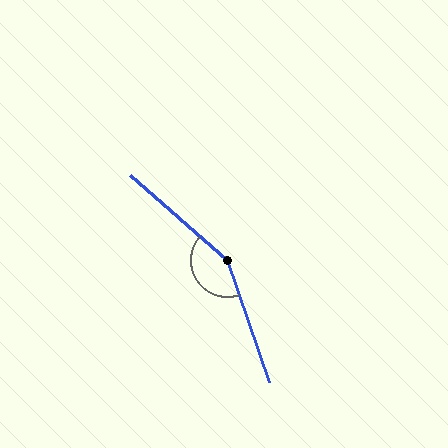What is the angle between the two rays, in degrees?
Approximately 150 degrees.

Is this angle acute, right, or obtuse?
It is obtuse.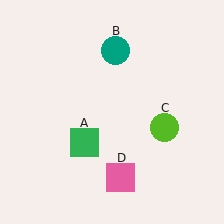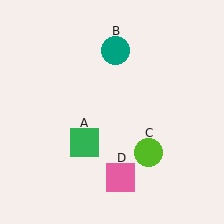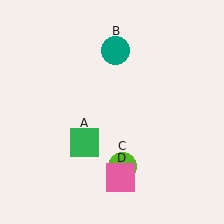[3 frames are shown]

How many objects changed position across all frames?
1 object changed position: lime circle (object C).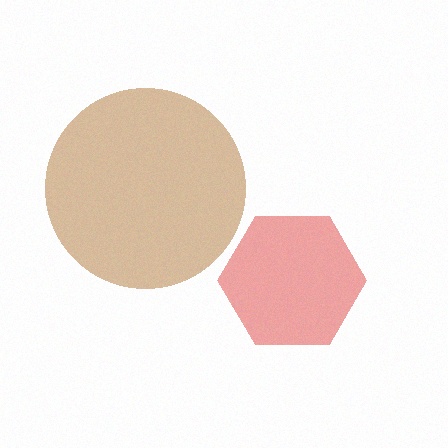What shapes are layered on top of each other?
The layered shapes are: a red hexagon, a brown circle.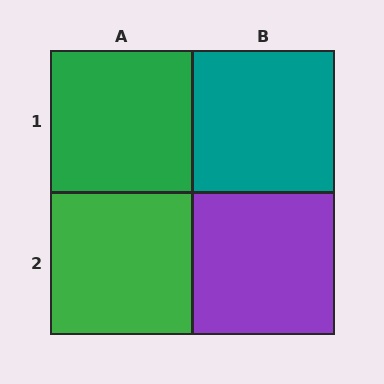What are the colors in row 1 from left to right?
Green, teal.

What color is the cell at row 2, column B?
Purple.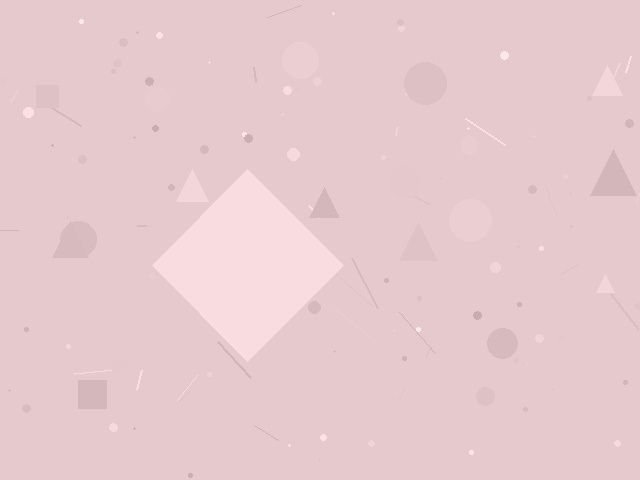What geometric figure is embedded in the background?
A diamond is embedded in the background.